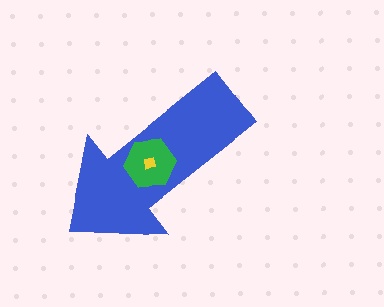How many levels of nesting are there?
3.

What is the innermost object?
The yellow square.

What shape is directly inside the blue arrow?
The green hexagon.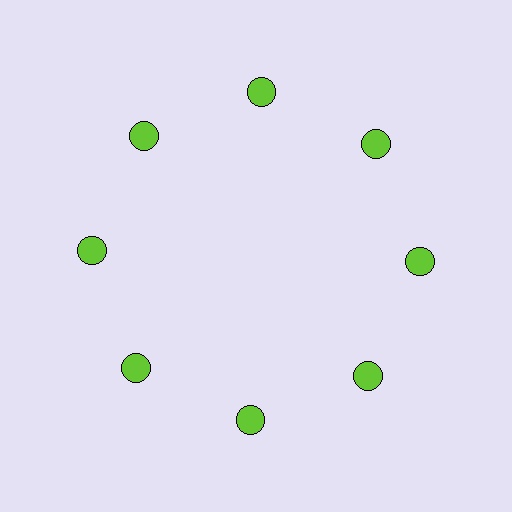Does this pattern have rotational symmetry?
Yes, this pattern has 8-fold rotational symmetry. It looks the same after rotating 45 degrees around the center.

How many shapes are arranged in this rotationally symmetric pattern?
There are 8 shapes, arranged in 8 groups of 1.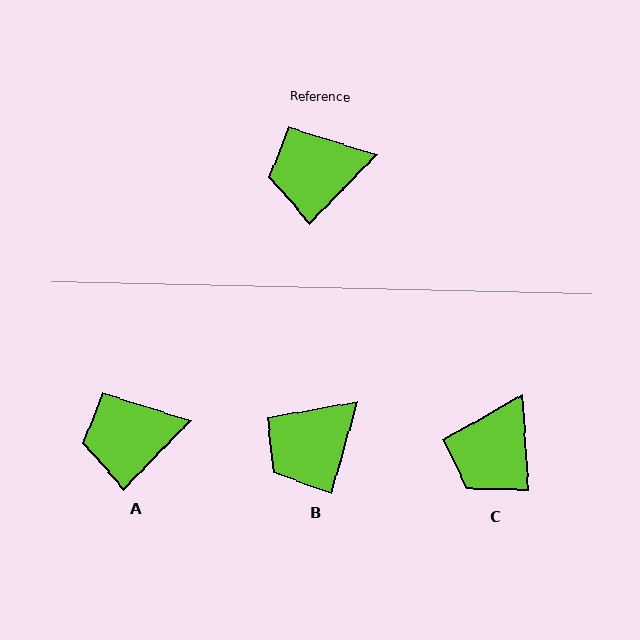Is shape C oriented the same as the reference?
No, it is off by about 47 degrees.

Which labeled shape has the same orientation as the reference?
A.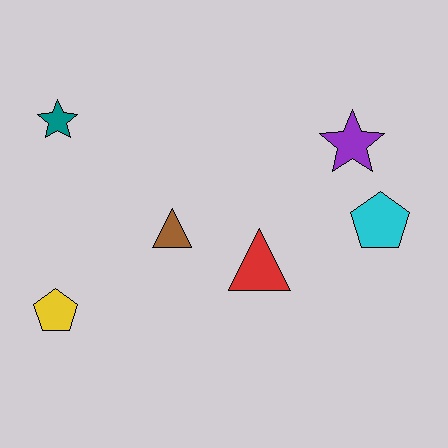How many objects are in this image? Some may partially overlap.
There are 6 objects.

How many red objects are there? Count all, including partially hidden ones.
There is 1 red object.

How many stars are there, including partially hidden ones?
There are 2 stars.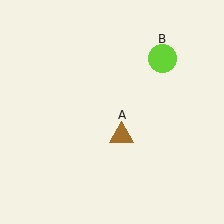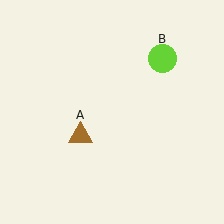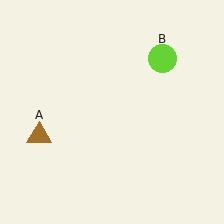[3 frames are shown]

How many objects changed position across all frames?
1 object changed position: brown triangle (object A).